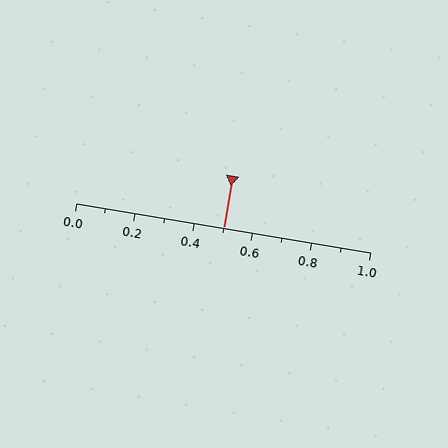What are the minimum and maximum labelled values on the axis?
The axis runs from 0.0 to 1.0.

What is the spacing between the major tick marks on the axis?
The major ticks are spaced 0.2 apart.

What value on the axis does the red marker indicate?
The marker indicates approximately 0.5.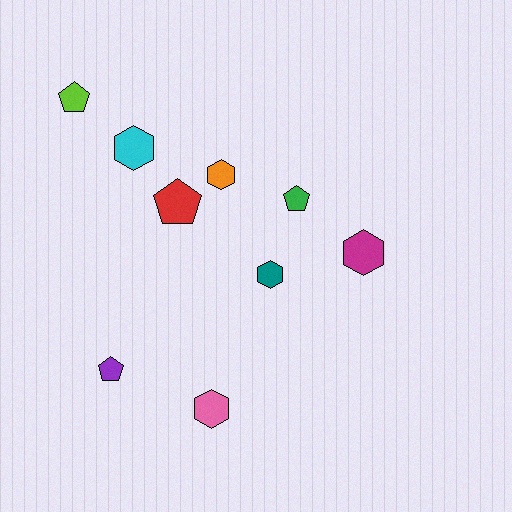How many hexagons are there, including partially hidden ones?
There are 5 hexagons.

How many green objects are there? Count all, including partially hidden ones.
There is 1 green object.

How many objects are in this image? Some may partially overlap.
There are 9 objects.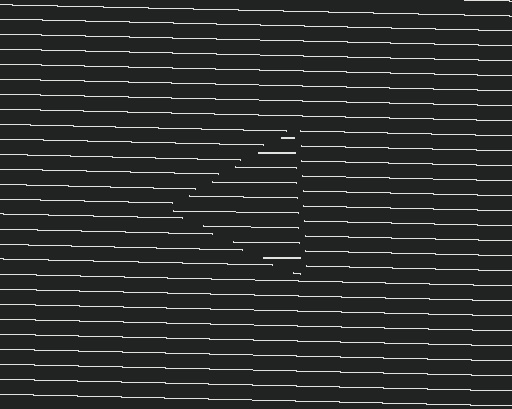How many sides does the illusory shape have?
3 sides — the line-ends trace a triangle.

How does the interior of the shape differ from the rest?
The interior of the shape contains the same grating, shifted by half a period — the contour is defined by the phase discontinuity where line-ends from the inner and outer gratings abut.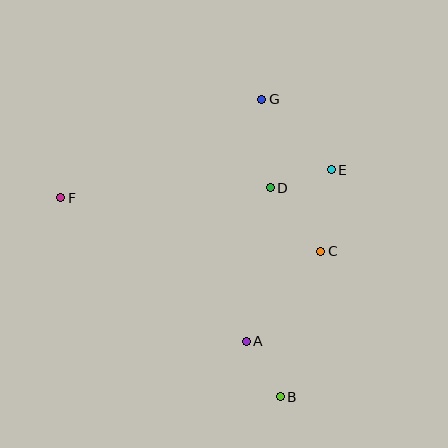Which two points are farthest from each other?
Points B and G are farthest from each other.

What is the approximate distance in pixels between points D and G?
The distance between D and G is approximately 89 pixels.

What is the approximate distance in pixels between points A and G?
The distance between A and G is approximately 243 pixels.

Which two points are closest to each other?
Points D and E are closest to each other.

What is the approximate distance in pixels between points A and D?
The distance between A and D is approximately 155 pixels.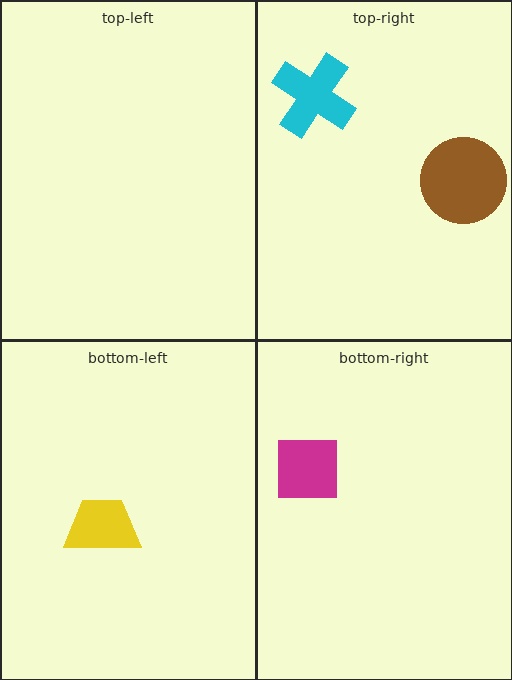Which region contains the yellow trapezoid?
The bottom-left region.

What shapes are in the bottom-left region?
The yellow trapezoid.